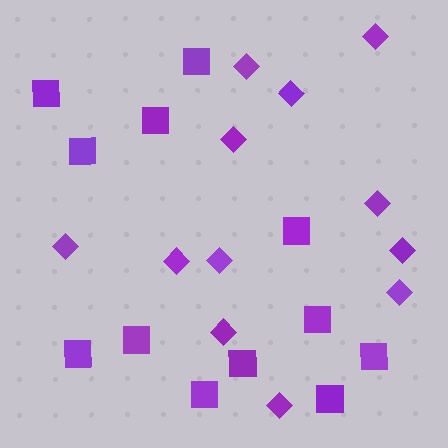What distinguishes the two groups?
There are 2 groups: one group of squares (12) and one group of diamonds (12).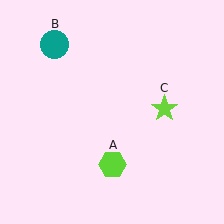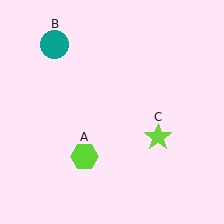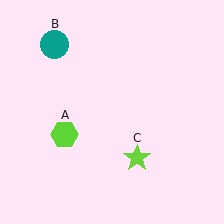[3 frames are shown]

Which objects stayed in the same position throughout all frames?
Teal circle (object B) remained stationary.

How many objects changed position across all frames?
2 objects changed position: lime hexagon (object A), lime star (object C).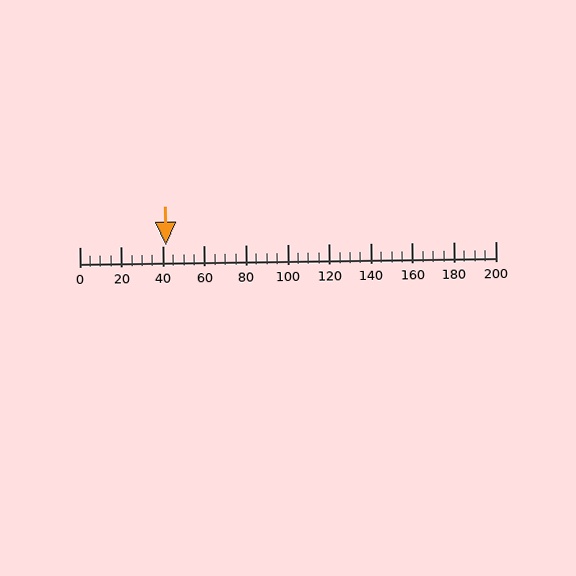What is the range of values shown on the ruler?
The ruler shows values from 0 to 200.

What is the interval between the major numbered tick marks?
The major tick marks are spaced 20 units apart.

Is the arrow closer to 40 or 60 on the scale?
The arrow is closer to 40.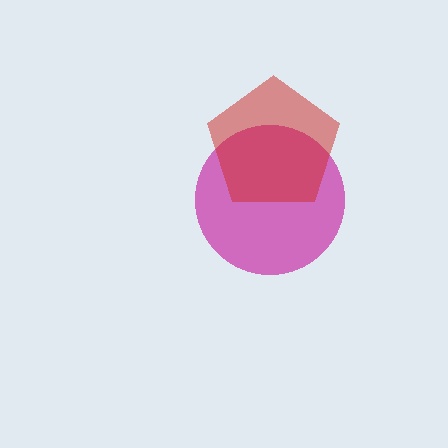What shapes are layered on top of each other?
The layered shapes are: a magenta circle, a red pentagon.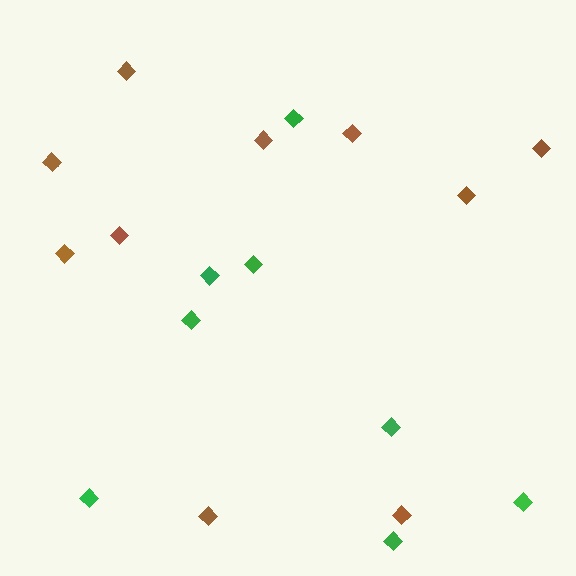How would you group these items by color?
There are 2 groups: one group of green diamonds (8) and one group of brown diamonds (10).